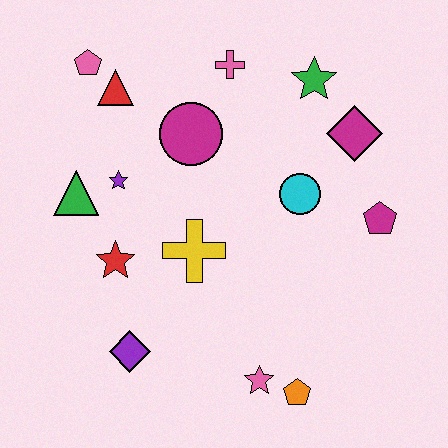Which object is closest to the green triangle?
The purple star is closest to the green triangle.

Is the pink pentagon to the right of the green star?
No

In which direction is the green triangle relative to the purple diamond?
The green triangle is above the purple diamond.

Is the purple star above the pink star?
Yes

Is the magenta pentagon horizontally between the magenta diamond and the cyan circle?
No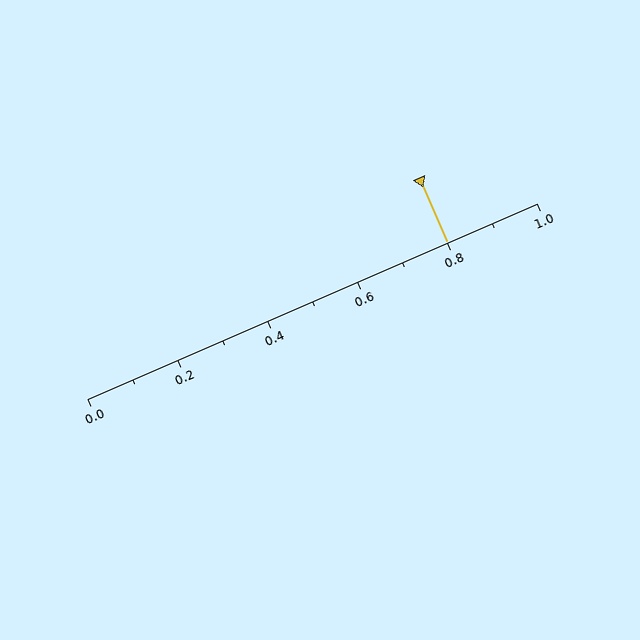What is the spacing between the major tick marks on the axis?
The major ticks are spaced 0.2 apart.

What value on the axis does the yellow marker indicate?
The marker indicates approximately 0.8.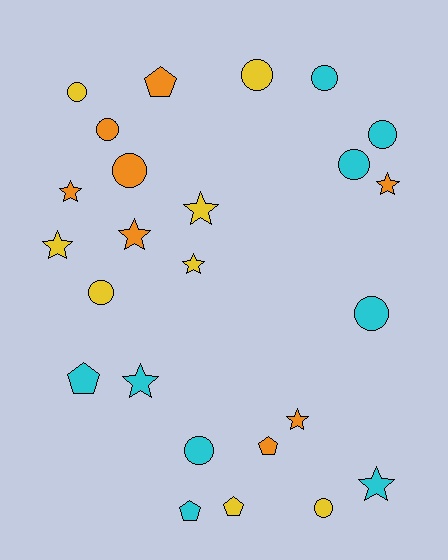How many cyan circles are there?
There are 5 cyan circles.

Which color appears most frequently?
Cyan, with 9 objects.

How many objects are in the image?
There are 25 objects.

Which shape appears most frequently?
Circle, with 11 objects.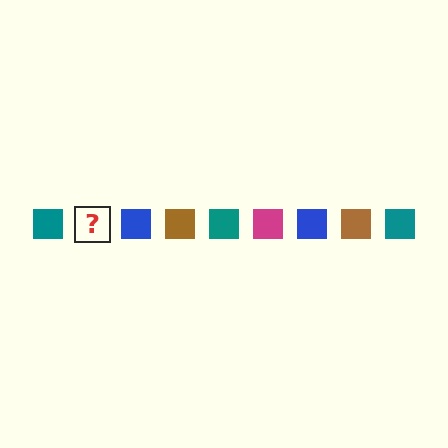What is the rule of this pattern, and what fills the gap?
The rule is that the pattern cycles through teal, magenta, blue, brown squares. The gap should be filled with a magenta square.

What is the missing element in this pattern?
The missing element is a magenta square.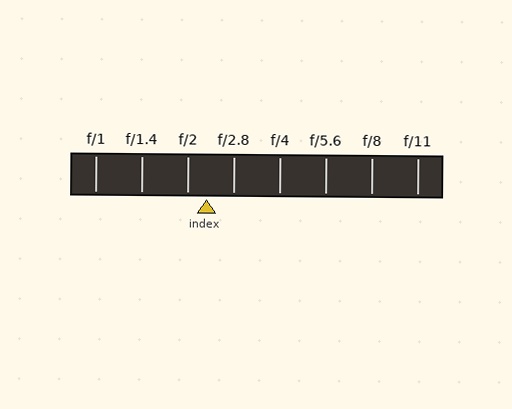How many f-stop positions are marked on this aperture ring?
There are 8 f-stop positions marked.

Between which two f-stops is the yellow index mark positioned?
The index mark is between f/2 and f/2.8.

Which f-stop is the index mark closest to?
The index mark is closest to f/2.